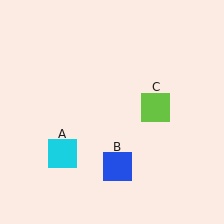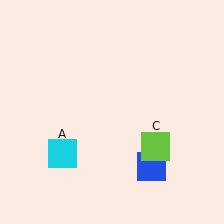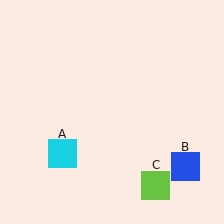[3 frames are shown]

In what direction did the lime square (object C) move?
The lime square (object C) moved down.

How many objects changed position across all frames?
2 objects changed position: blue square (object B), lime square (object C).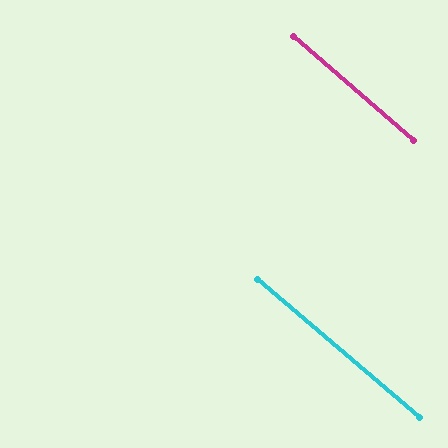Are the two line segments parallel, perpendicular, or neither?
Parallel — their directions differ by only 0.5°.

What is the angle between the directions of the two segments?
Approximately 1 degree.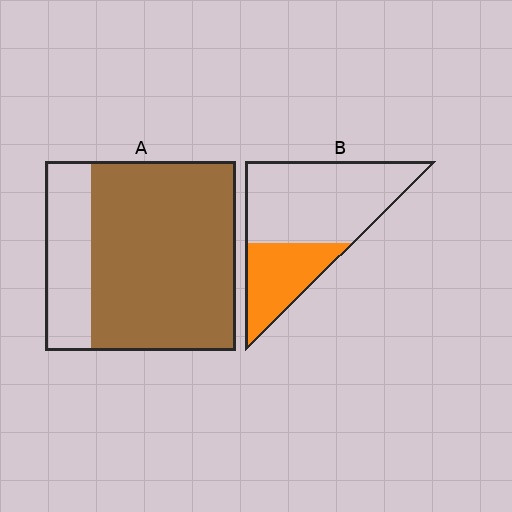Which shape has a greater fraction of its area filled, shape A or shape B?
Shape A.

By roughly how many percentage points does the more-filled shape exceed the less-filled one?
By roughly 45 percentage points (A over B).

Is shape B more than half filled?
No.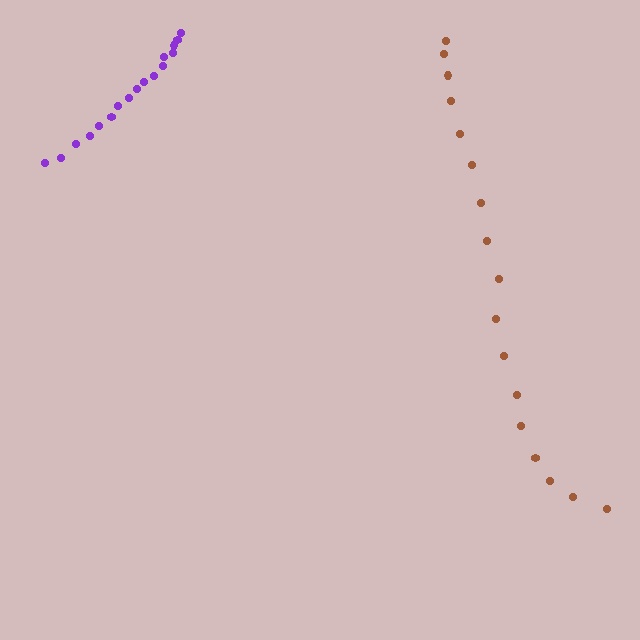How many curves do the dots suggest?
There are 2 distinct paths.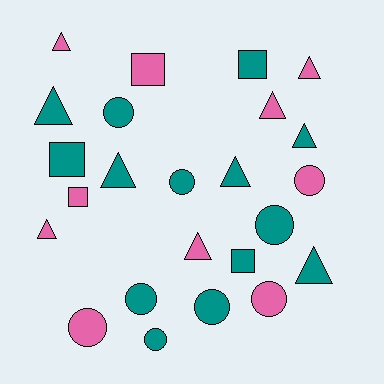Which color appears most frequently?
Teal, with 14 objects.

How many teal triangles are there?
There are 5 teal triangles.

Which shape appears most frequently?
Triangle, with 10 objects.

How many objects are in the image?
There are 24 objects.